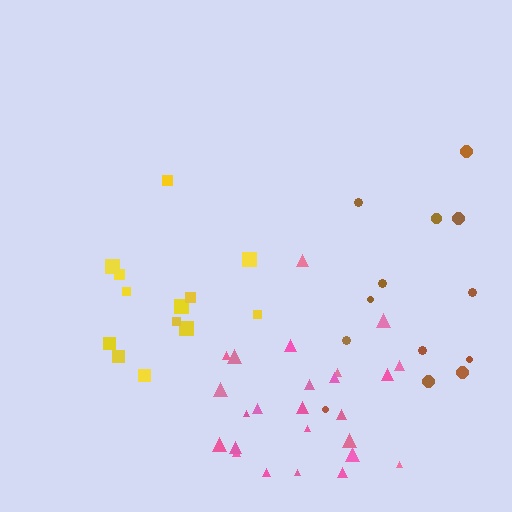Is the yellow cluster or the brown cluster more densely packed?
Brown.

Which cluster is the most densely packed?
Pink.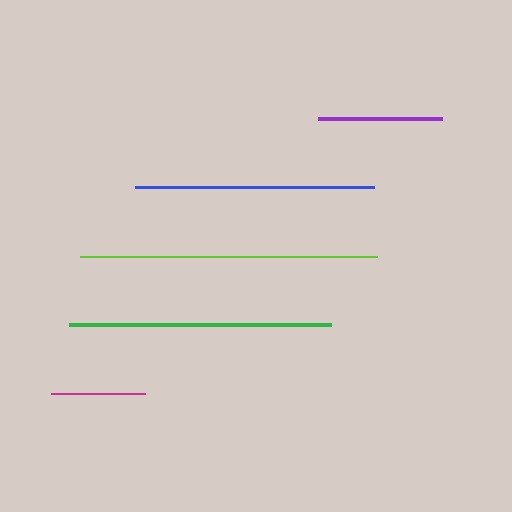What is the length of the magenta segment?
The magenta segment is approximately 94 pixels long.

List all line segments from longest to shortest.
From longest to shortest: lime, green, blue, purple, magenta.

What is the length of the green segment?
The green segment is approximately 262 pixels long.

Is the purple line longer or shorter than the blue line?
The blue line is longer than the purple line.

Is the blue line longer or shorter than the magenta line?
The blue line is longer than the magenta line.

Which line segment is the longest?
The lime line is the longest at approximately 296 pixels.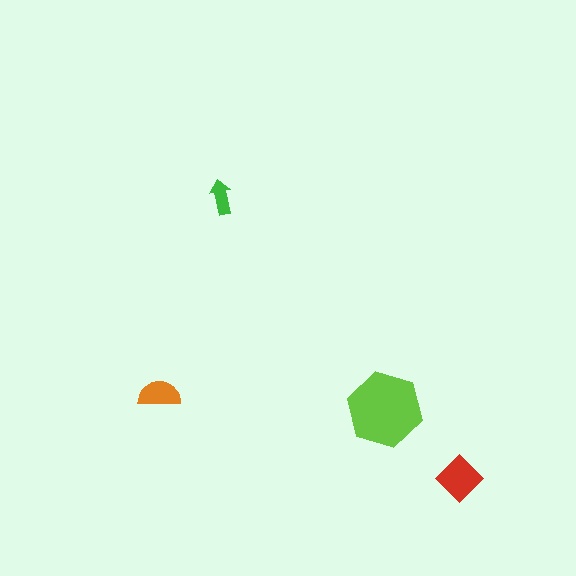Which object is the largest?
The lime hexagon.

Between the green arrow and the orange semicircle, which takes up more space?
The orange semicircle.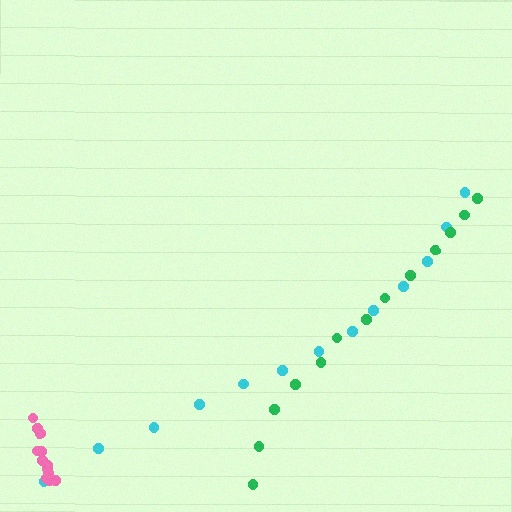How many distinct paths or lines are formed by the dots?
There are 3 distinct paths.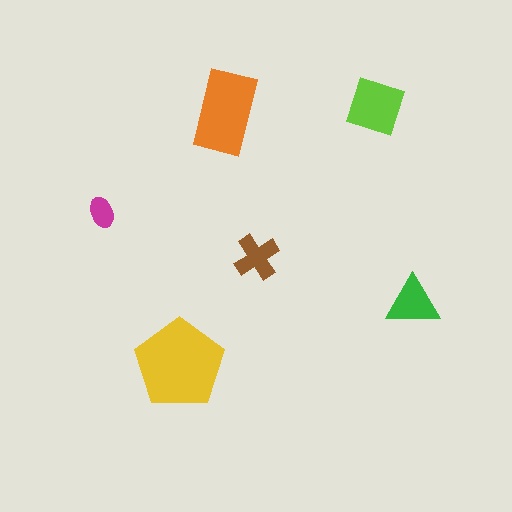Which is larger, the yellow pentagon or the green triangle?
The yellow pentagon.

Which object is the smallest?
The magenta ellipse.